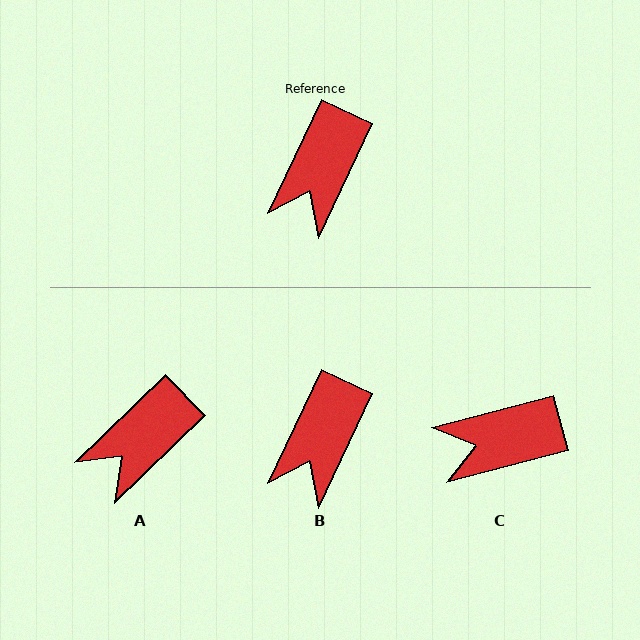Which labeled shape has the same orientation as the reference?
B.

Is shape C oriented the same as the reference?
No, it is off by about 50 degrees.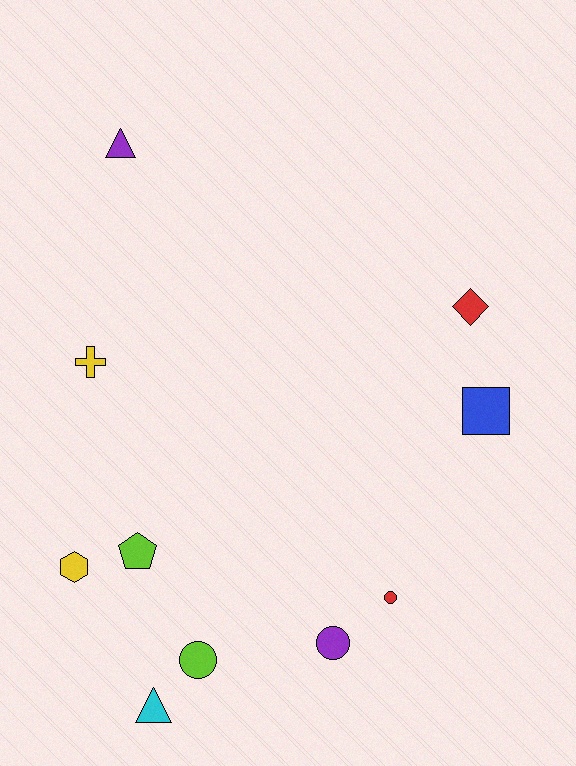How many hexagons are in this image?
There is 1 hexagon.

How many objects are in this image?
There are 10 objects.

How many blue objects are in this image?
There is 1 blue object.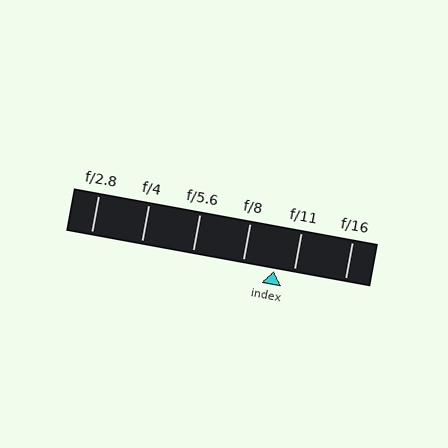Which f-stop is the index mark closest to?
The index mark is closest to f/11.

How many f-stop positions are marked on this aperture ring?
There are 6 f-stop positions marked.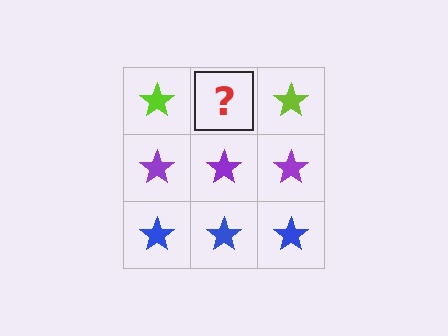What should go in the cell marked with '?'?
The missing cell should contain a lime star.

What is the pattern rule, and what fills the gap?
The rule is that each row has a consistent color. The gap should be filled with a lime star.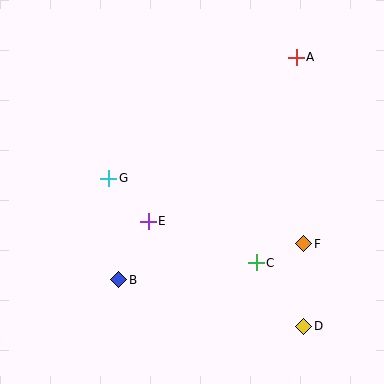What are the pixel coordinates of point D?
Point D is at (304, 326).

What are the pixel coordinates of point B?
Point B is at (119, 280).